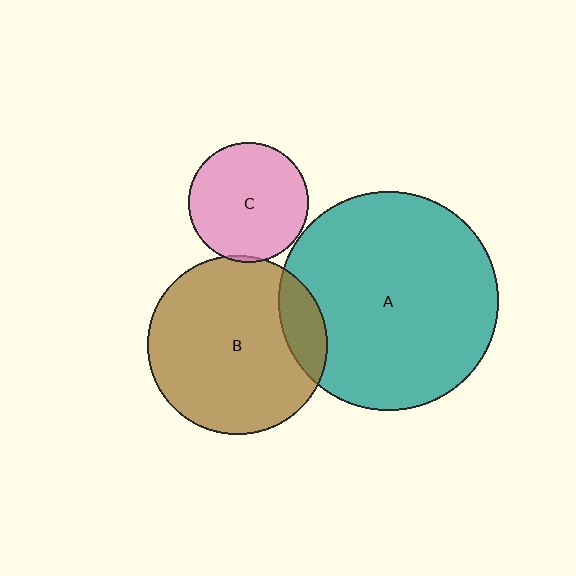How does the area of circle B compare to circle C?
Approximately 2.2 times.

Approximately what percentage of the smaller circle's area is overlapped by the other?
Approximately 5%.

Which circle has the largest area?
Circle A (teal).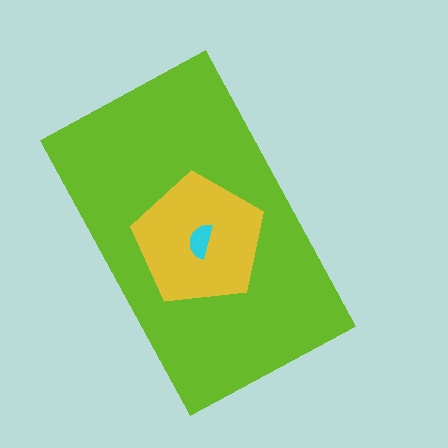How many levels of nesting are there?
3.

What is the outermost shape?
The lime rectangle.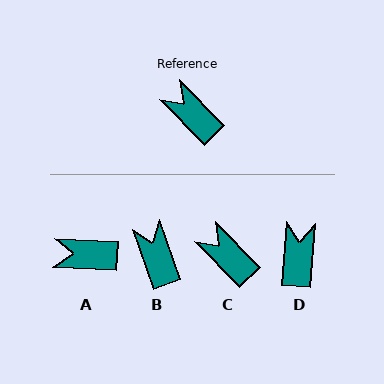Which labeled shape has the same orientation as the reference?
C.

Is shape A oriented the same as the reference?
No, it is off by about 43 degrees.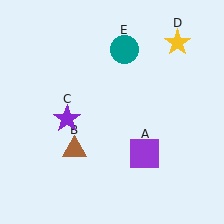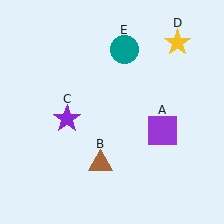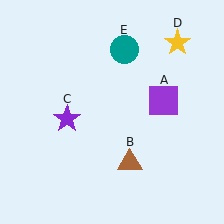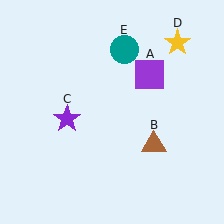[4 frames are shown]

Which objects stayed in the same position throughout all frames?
Purple star (object C) and yellow star (object D) and teal circle (object E) remained stationary.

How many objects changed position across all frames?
2 objects changed position: purple square (object A), brown triangle (object B).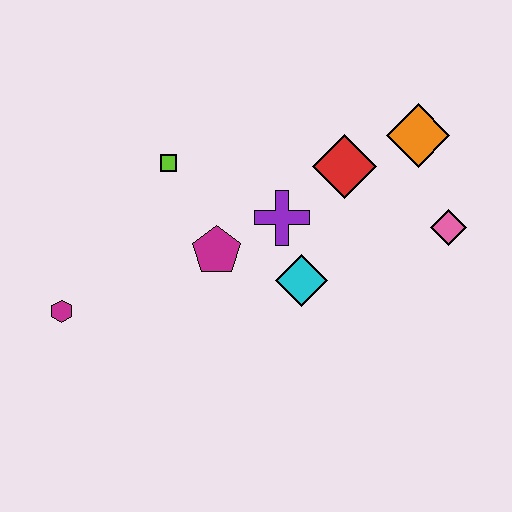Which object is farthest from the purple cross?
The magenta hexagon is farthest from the purple cross.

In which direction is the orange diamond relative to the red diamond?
The orange diamond is to the right of the red diamond.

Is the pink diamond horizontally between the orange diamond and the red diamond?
No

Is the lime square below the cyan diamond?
No